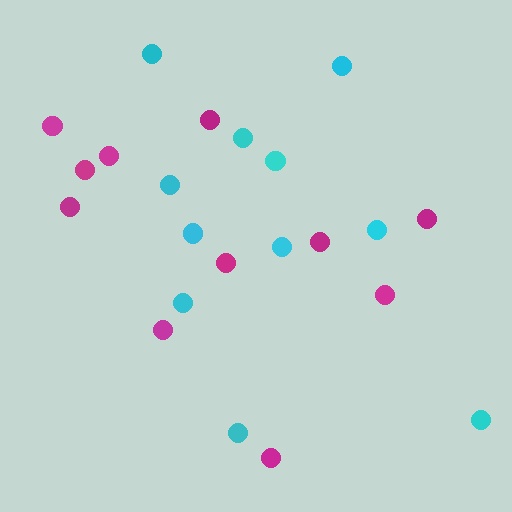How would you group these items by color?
There are 2 groups: one group of magenta circles (11) and one group of cyan circles (11).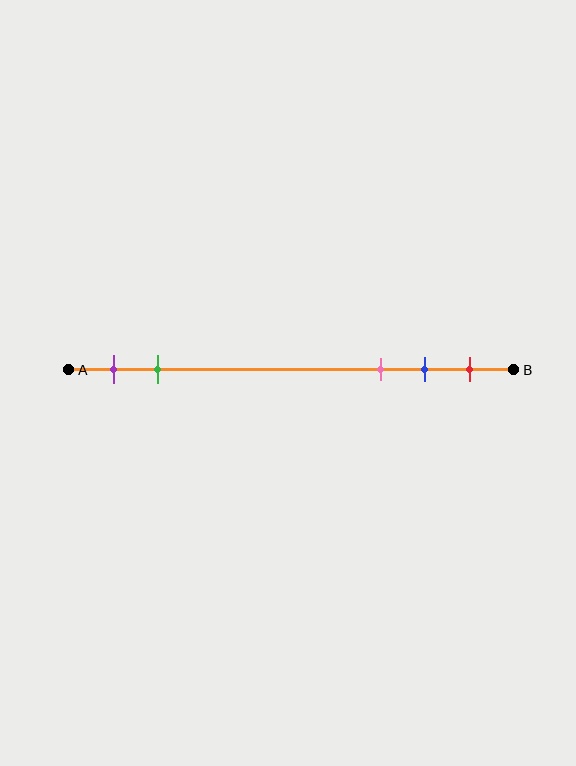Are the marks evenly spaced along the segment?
No, the marks are not evenly spaced.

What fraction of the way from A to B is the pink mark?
The pink mark is approximately 70% (0.7) of the way from A to B.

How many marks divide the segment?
There are 5 marks dividing the segment.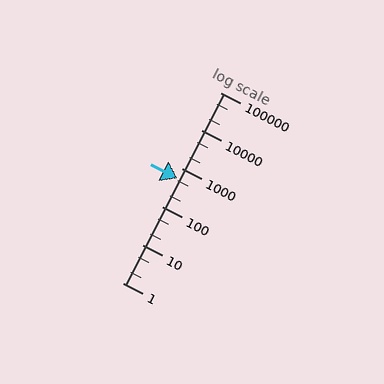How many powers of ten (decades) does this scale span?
The scale spans 5 decades, from 1 to 100000.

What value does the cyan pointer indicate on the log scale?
The pointer indicates approximately 570.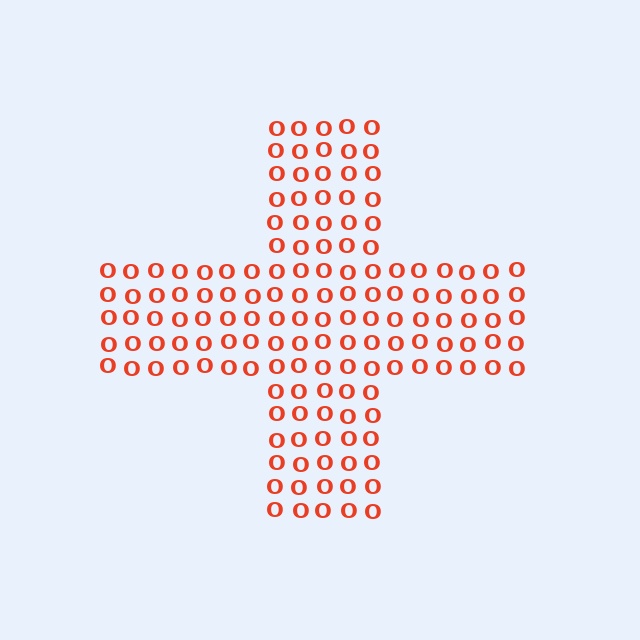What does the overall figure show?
The overall figure shows a cross.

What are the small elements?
The small elements are letter O's.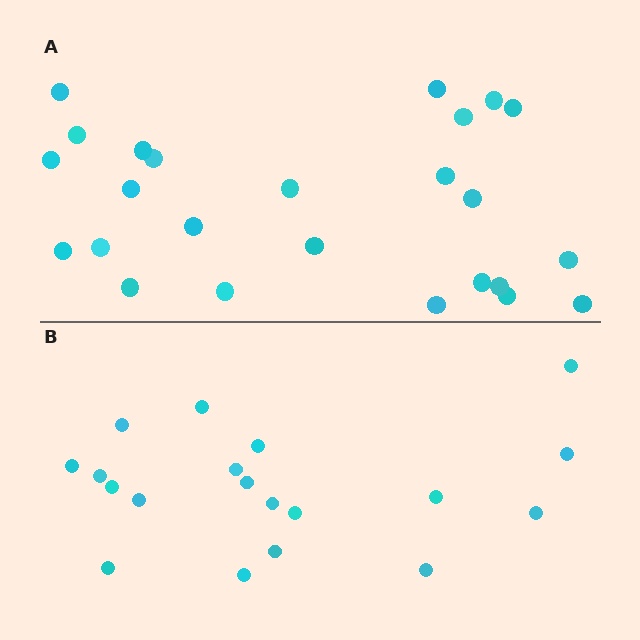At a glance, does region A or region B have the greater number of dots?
Region A (the top region) has more dots.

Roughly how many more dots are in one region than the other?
Region A has about 6 more dots than region B.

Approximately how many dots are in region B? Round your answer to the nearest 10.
About 20 dots. (The exact count is 19, which rounds to 20.)